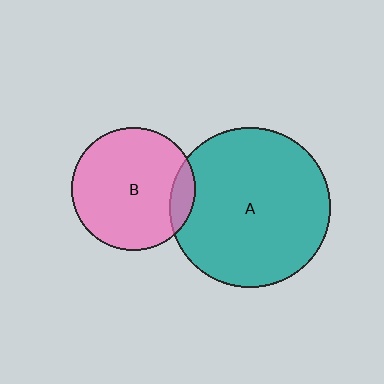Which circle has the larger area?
Circle A (teal).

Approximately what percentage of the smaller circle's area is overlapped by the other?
Approximately 10%.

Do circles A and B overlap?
Yes.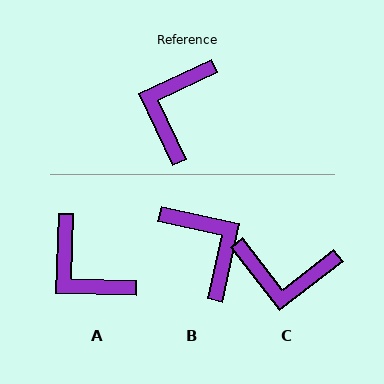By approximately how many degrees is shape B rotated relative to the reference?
Approximately 127 degrees clockwise.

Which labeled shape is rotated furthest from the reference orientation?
B, about 127 degrees away.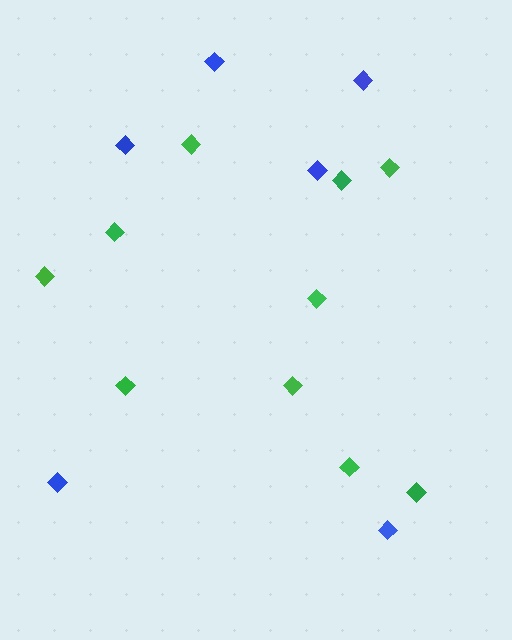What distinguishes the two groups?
There are 2 groups: one group of blue diamonds (6) and one group of green diamonds (10).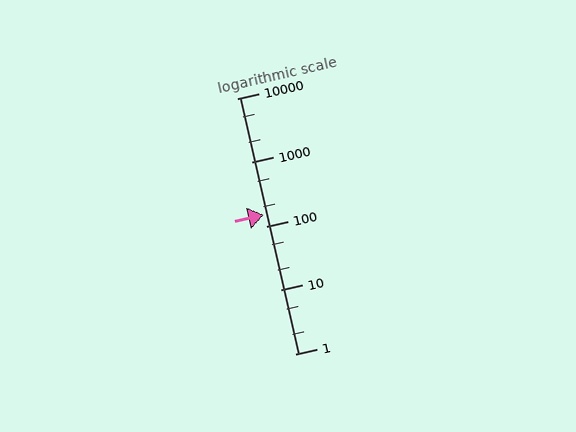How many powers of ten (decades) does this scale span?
The scale spans 4 decades, from 1 to 10000.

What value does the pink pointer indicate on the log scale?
The pointer indicates approximately 150.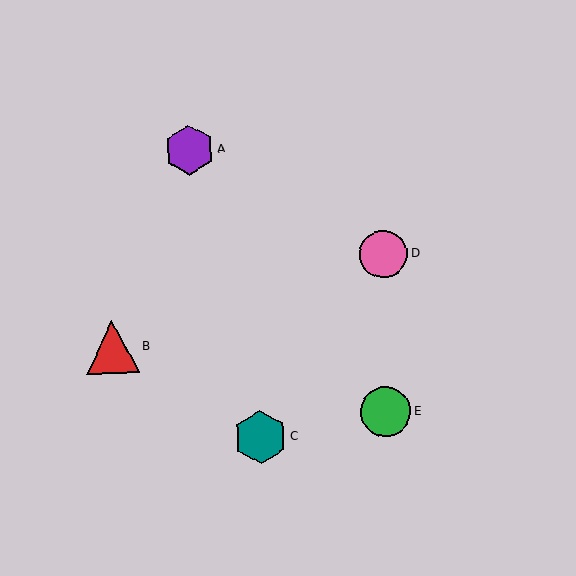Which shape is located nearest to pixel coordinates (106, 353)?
The red triangle (labeled B) at (112, 347) is nearest to that location.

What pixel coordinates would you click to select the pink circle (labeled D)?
Click at (384, 254) to select the pink circle D.